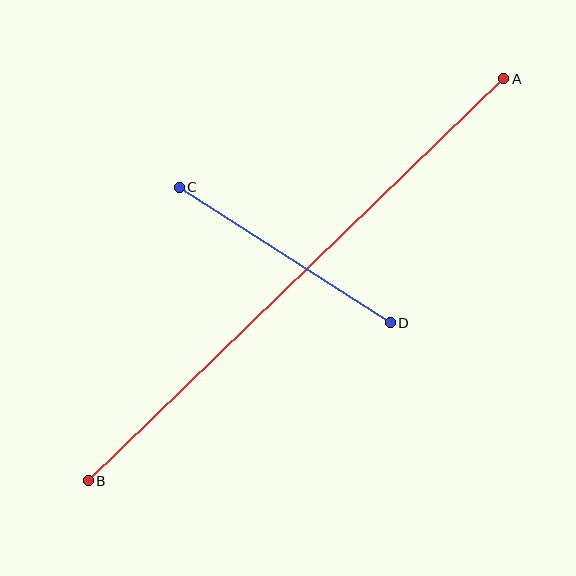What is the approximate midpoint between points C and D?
The midpoint is at approximately (285, 255) pixels.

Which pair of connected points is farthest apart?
Points A and B are farthest apart.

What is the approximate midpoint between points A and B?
The midpoint is at approximately (296, 280) pixels.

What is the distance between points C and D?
The distance is approximately 251 pixels.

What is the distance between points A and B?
The distance is approximately 578 pixels.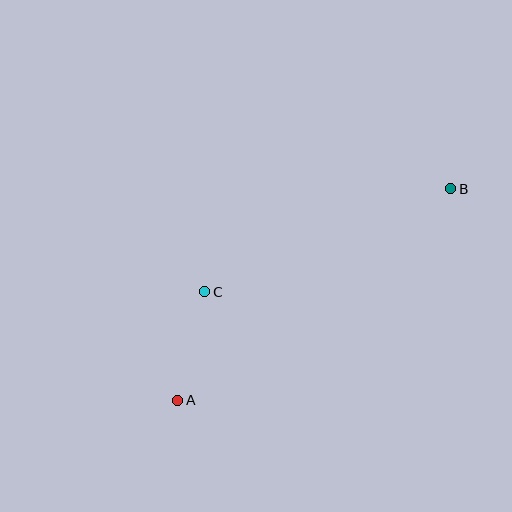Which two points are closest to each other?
Points A and C are closest to each other.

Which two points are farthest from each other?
Points A and B are farthest from each other.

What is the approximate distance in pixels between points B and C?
The distance between B and C is approximately 267 pixels.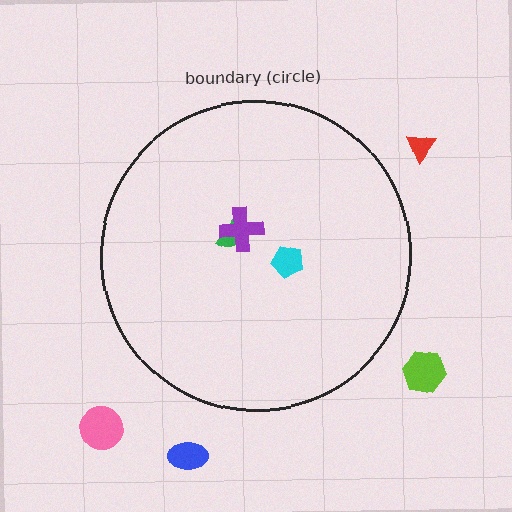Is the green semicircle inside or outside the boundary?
Inside.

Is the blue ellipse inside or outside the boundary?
Outside.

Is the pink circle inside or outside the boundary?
Outside.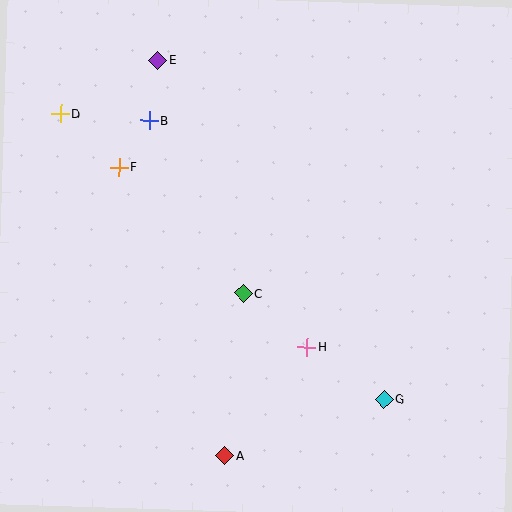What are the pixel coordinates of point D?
Point D is at (60, 114).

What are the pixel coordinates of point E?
Point E is at (158, 60).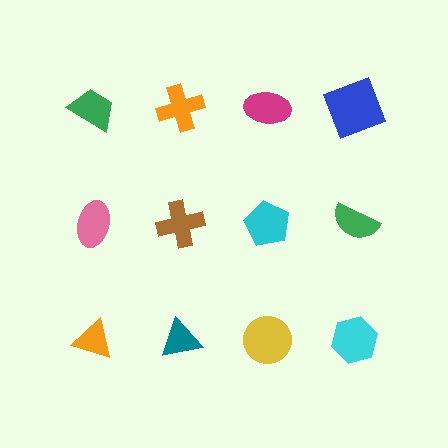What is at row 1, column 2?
An orange cross.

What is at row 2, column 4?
A green semicircle.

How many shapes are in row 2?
4 shapes.